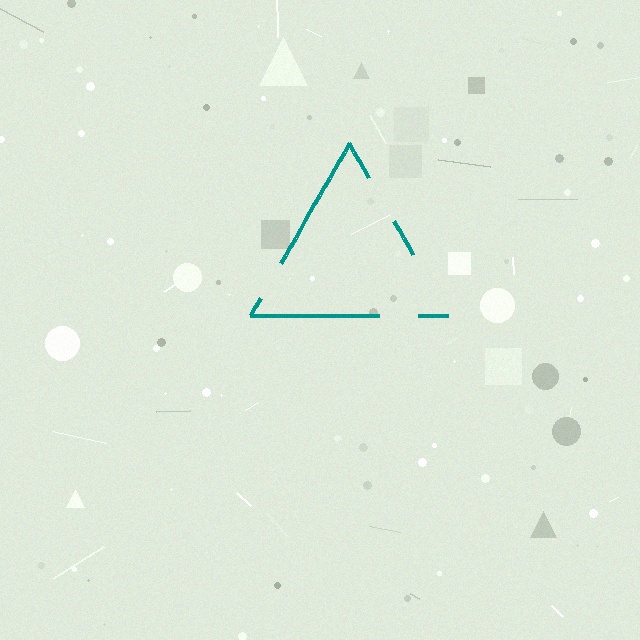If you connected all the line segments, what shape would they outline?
They would outline a triangle.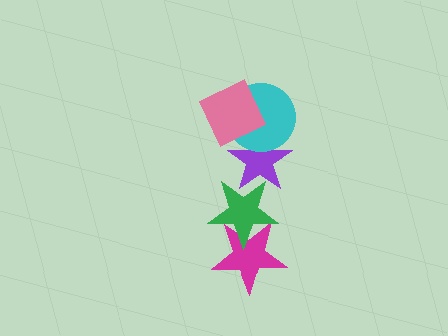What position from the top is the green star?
The green star is 4th from the top.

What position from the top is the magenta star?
The magenta star is 5th from the top.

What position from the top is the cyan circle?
The cyan circle is 2nd from the top.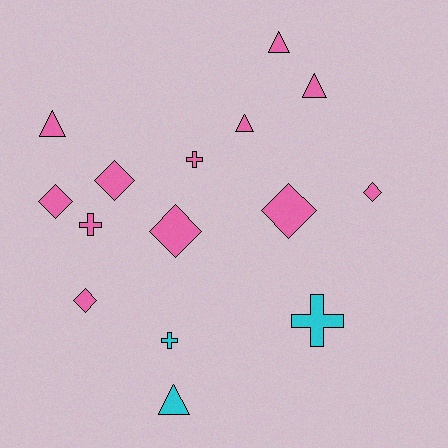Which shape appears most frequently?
Diamond, with 6 objects.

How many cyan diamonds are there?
There are no cyan diamonds.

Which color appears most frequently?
Pink, with 12 objects.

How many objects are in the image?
There are 15 objects.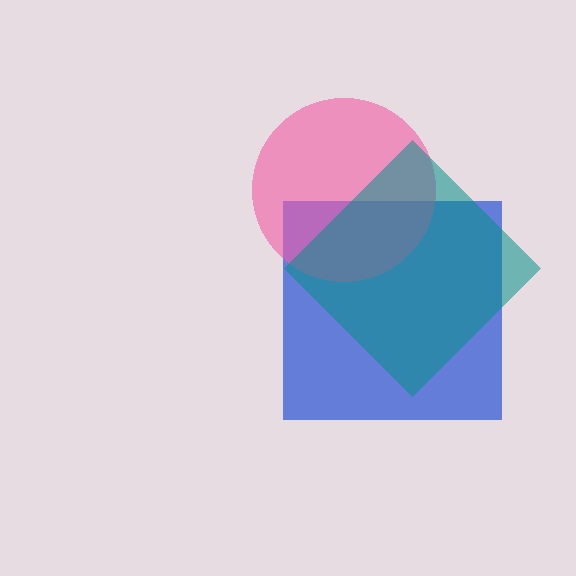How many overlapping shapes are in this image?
There are 3 overlapping shapes in the image.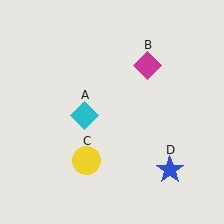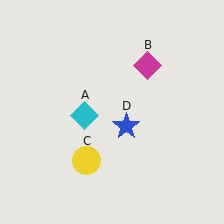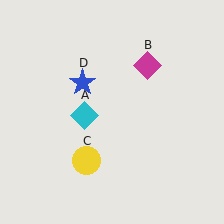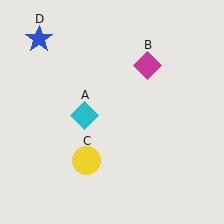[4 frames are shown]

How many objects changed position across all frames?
1 object changed position: blue star (object D).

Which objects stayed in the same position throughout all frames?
Cyan diamond (object A) and magenta diamond (object B) and yellow circle (object C) remained stationary.